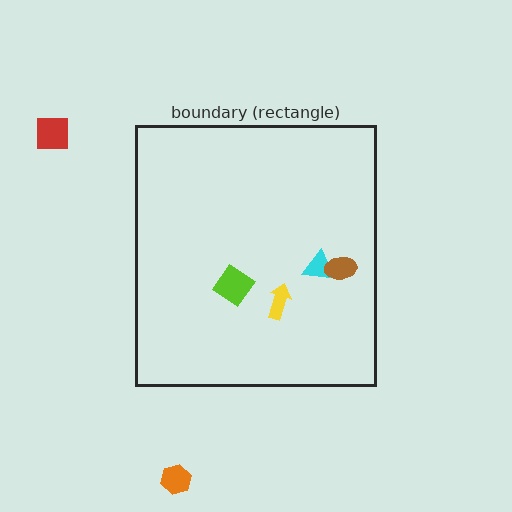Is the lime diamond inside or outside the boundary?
Inside.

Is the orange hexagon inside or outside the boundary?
Outside.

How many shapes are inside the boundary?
4 inside, 2 outside.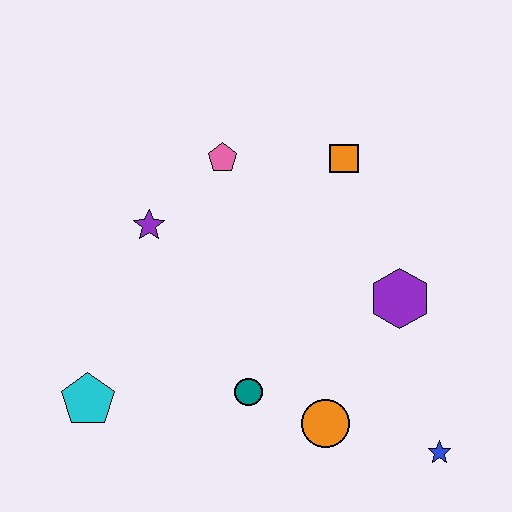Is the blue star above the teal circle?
No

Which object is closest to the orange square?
The pink pentagon is closest to the orange square.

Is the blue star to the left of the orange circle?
No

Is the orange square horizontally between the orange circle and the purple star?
No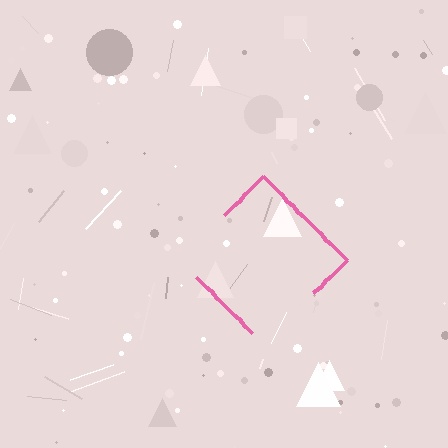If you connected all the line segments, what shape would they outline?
They would outline a diamond.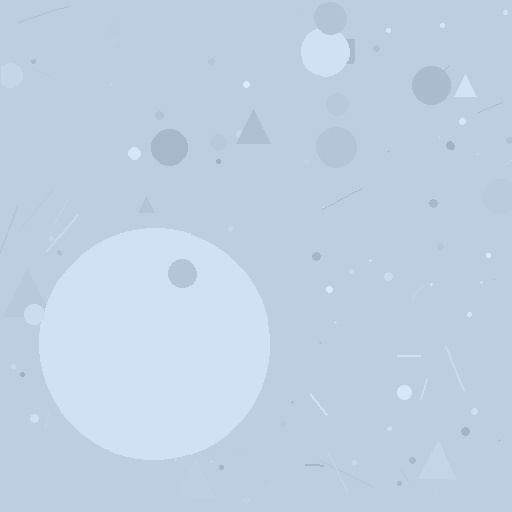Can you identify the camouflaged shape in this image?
The camouflaged shape is a circle.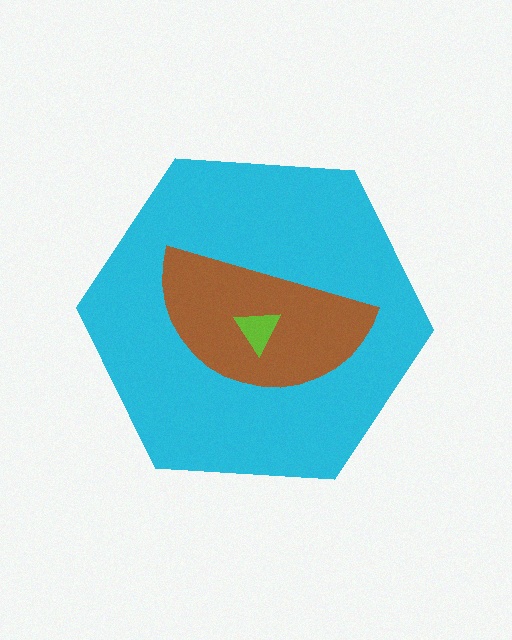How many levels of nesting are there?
3.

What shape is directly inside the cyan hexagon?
The brown semicircle.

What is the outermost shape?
The cyan hexagon.